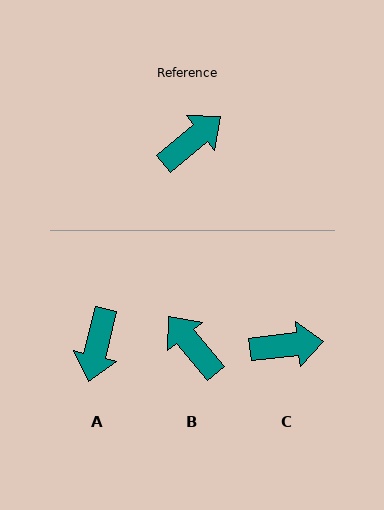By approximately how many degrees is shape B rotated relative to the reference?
Approximately 90 degrees counter-clockwise.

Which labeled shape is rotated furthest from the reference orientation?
A, about 143 degrees away.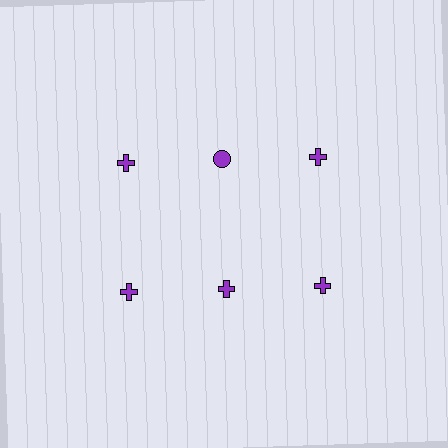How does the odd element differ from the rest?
It has a different shape: circle instead of cross.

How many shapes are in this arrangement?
There are 6 shapes arranged in a grid pattern.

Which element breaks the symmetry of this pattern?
The purple circle in the top row, second from left column breaks the symmetry. All other shapes are purple crosses.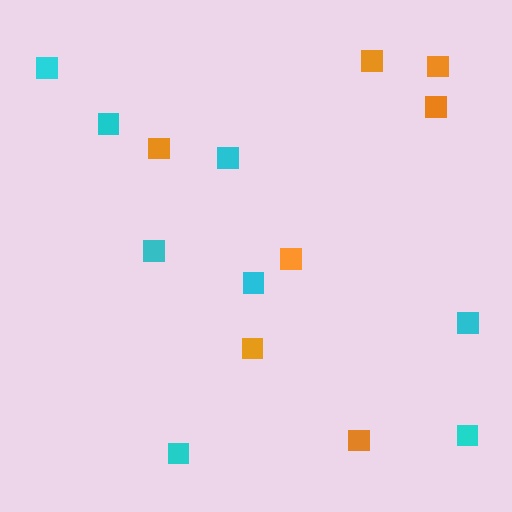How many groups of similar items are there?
There are 2 groups: one group of orange squares (7) and one group of cyan squares (8).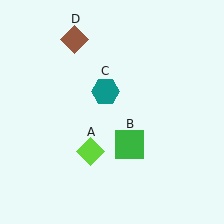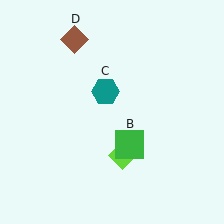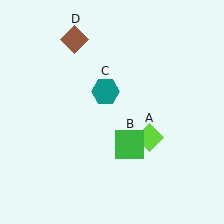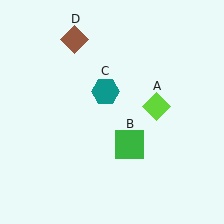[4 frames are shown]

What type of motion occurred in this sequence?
The lime diamond (object A) rotated counterclockwise around the center of the scene.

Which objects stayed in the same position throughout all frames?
Green square (object B) and teal hexagon (object C) and brown diamond (object D) remained stationary.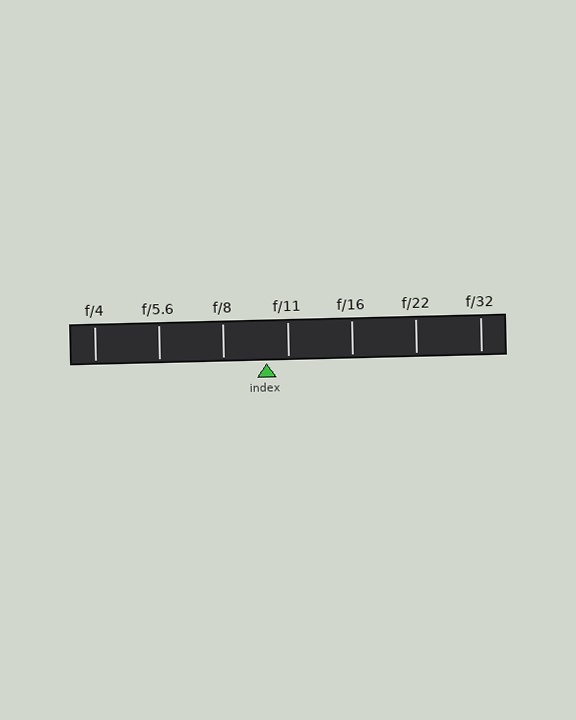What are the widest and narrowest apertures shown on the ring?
The widest aperture shown is f/4 and the narrowest is f/32.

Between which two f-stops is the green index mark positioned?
The index mark is between f/8 and f/11.